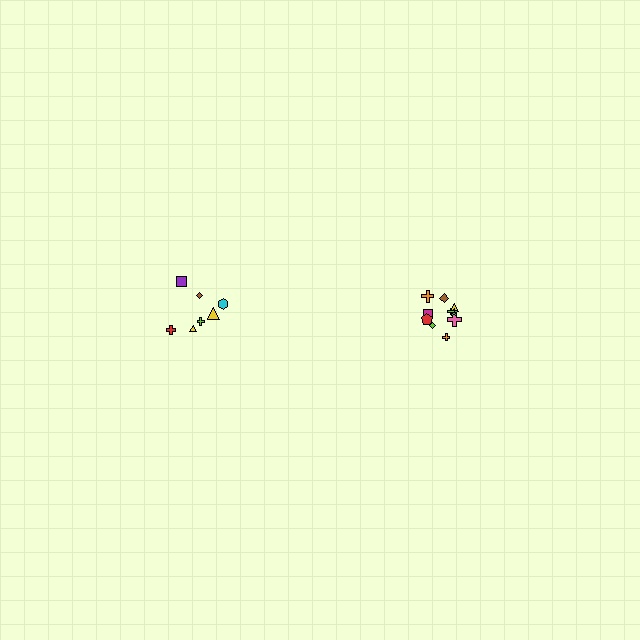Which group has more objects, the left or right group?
The right group.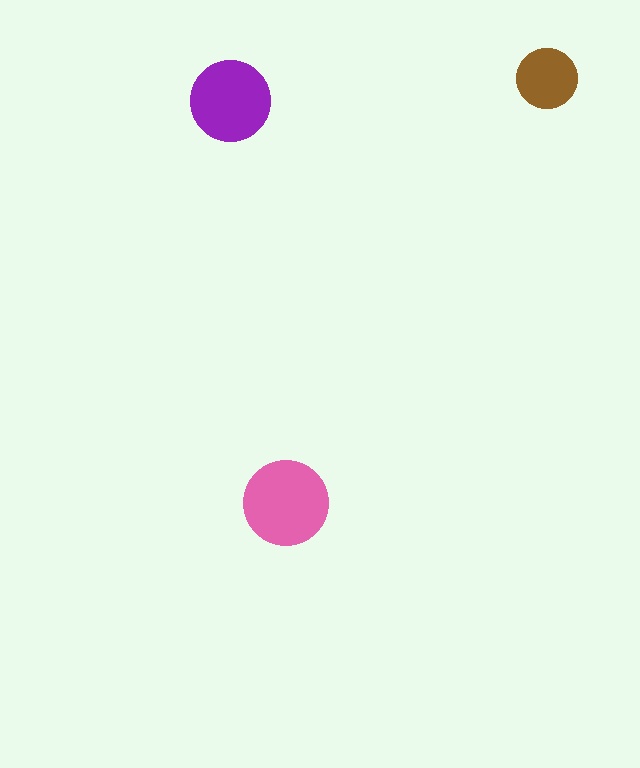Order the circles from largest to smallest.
the pink one, the purple one, the brown one.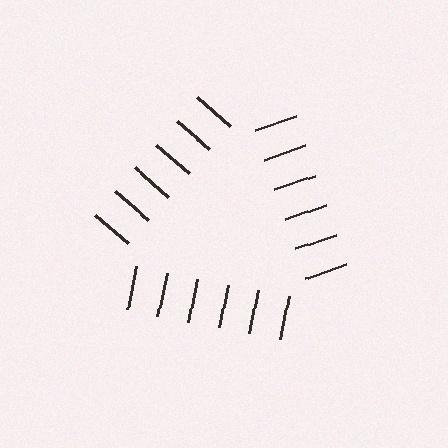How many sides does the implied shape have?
3 sides — the line-ends trace a triangle.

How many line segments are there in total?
18 — 6 along each of the 3 edges.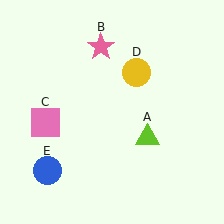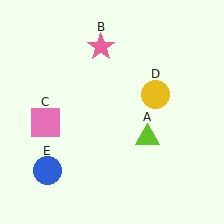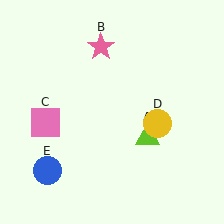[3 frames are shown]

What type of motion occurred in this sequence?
The yellow circle (object D) rotated clockwise around the center of the scene.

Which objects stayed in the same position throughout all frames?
Lime triangle (object A) and pink star (object B) and pink square (object C) and blue circle (object E) remained stationary.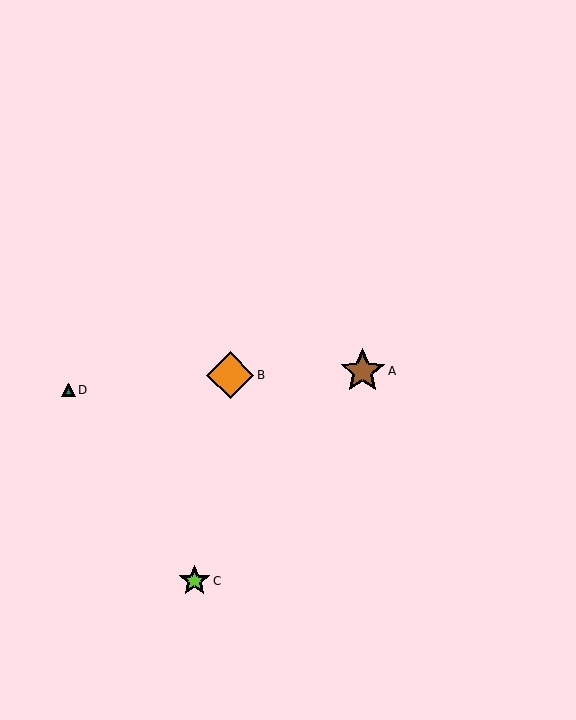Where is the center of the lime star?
The center of the lime star is at (195, 581).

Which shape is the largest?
The orange diamond (labeled B) is the largest.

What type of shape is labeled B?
Shape B is an orange diamond.